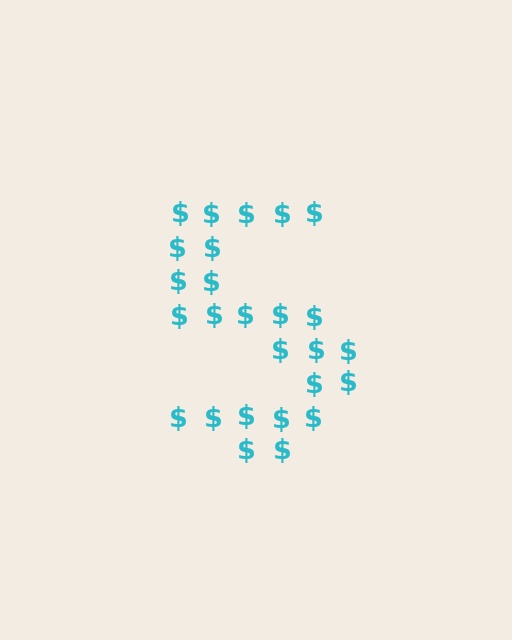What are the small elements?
The small elements are dollar signs.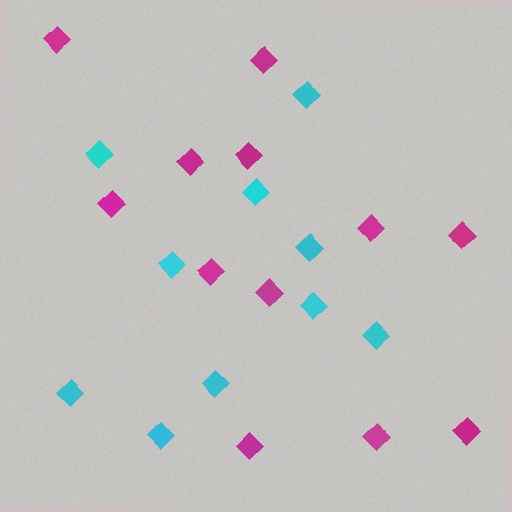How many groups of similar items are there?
There are 2 groups: one group of cyan diamonds (10) and one group of magenta diamonds (12).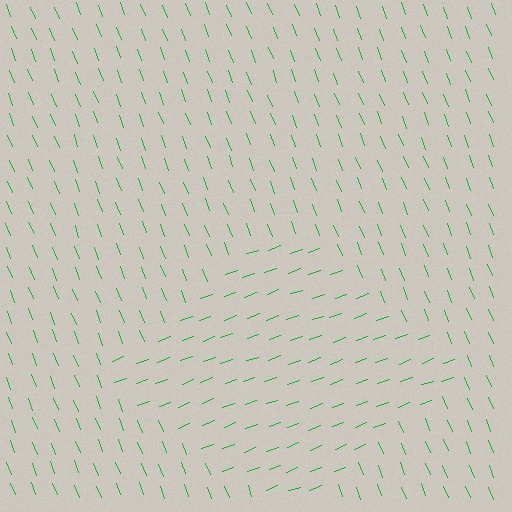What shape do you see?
I see a diamond.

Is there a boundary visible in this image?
Yes, there is a texture boundary formed by a change in line orientation.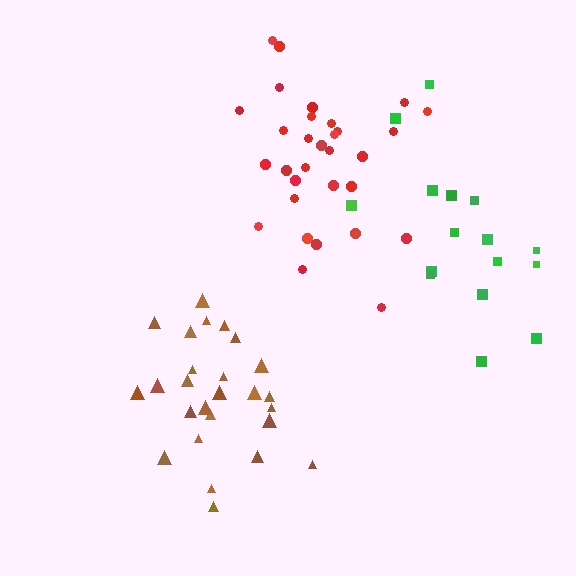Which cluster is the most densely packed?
Red.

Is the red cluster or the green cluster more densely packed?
Red.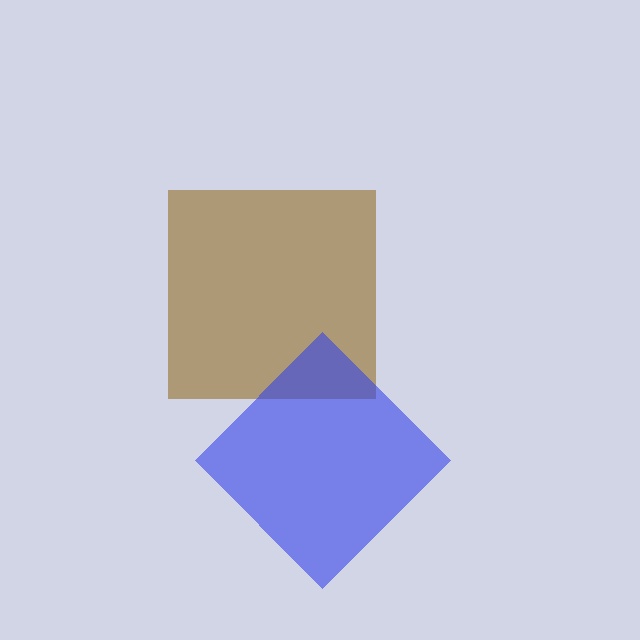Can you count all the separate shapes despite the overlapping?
Yes, there are 2 separate shapes.